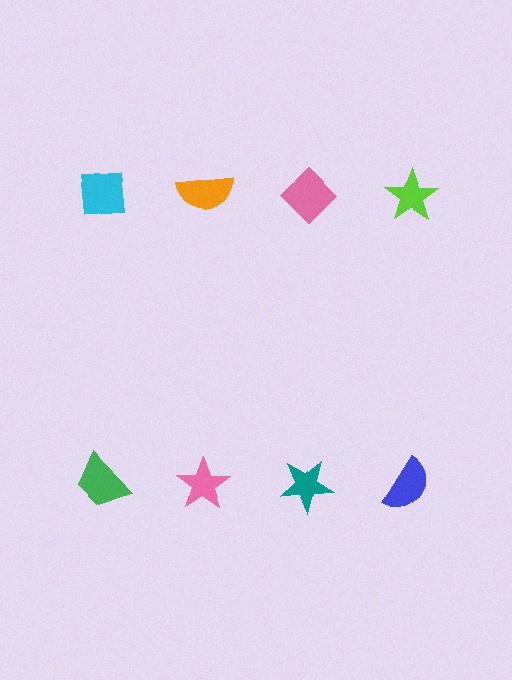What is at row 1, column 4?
A lime star.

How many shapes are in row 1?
4 shapes.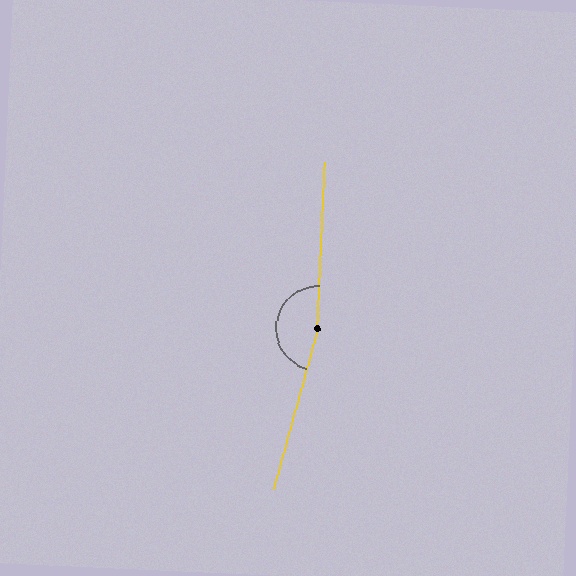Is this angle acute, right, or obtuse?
It is obtuse.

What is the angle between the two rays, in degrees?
Approximately 167 degrees.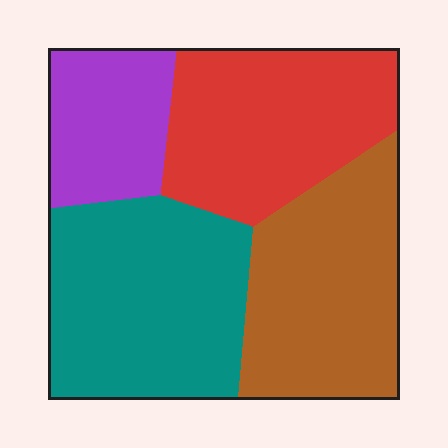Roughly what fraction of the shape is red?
Red takes up about one quarter (1/4) of the shape.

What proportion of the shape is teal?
Teal covers 31% of the shape.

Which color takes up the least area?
Purple, at roughly 15%.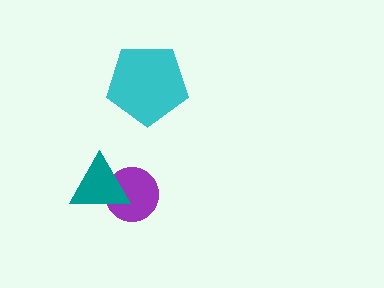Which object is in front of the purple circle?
The teal triangle is in front of the purple circle.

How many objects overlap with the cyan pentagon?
0 objects overlap with the cyan pentagon.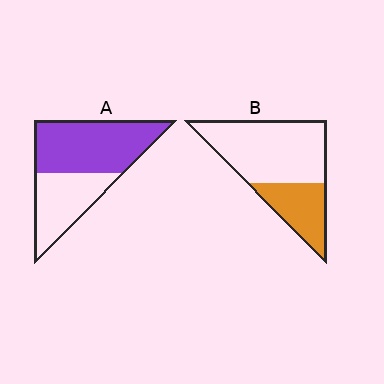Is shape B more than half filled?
No.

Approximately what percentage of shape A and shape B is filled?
A is approximately 60% and B is approximately 30%.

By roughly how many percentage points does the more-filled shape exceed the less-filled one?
By roughly 30 percentage points (A over B).